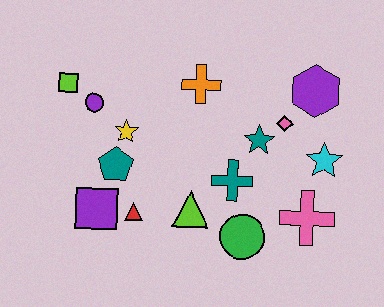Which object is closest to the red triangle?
The purple square is closest to the red triangle.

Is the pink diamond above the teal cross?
Yes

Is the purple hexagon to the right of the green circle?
Yes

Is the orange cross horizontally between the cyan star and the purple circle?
Yes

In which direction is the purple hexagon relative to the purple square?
The purple hexagon is to the right of the purple square.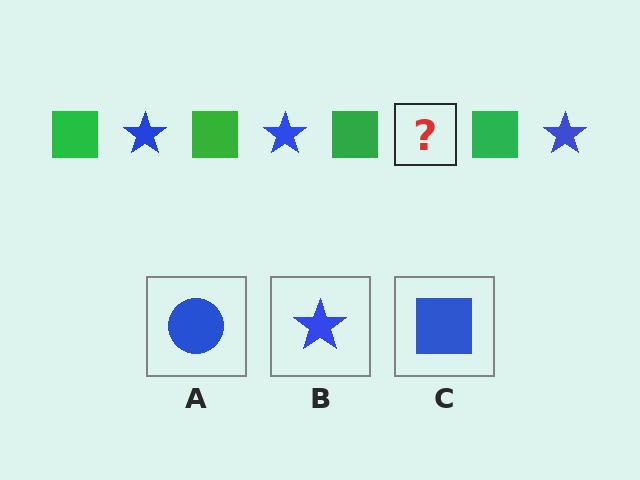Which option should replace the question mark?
Option B.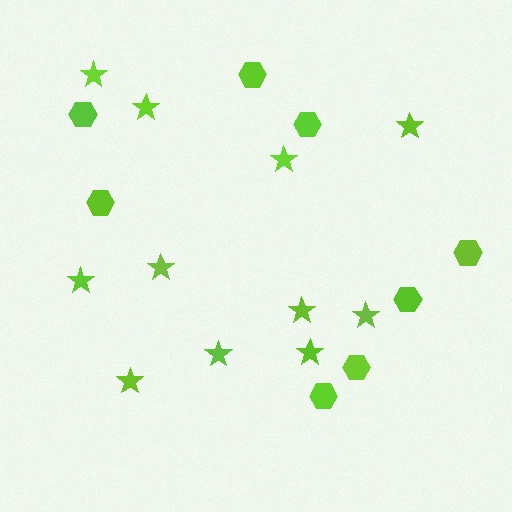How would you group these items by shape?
There are 2 groups: one group of stars (11) and one group of hexagons (8).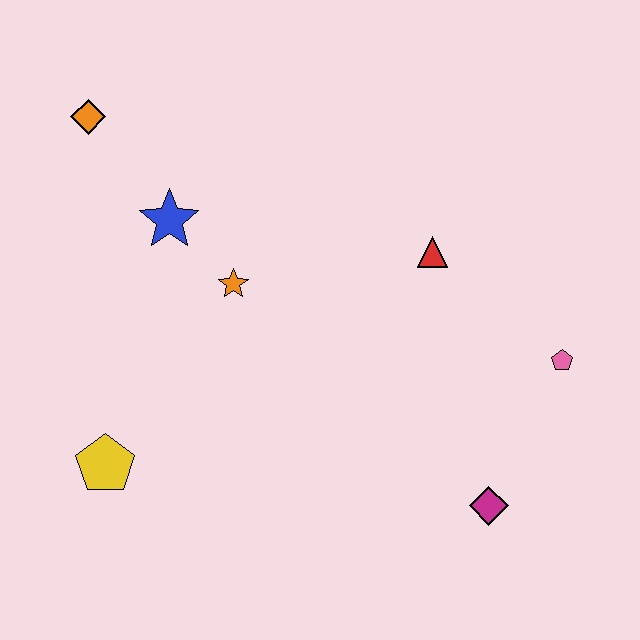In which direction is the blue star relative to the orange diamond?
The blue star is below the orange diamond.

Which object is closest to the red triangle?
The pink pentagon is closest to the red triangle.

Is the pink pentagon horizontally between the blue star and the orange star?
No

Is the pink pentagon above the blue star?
No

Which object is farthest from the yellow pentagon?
The pink pentagon is farthest from the yellow pentagon.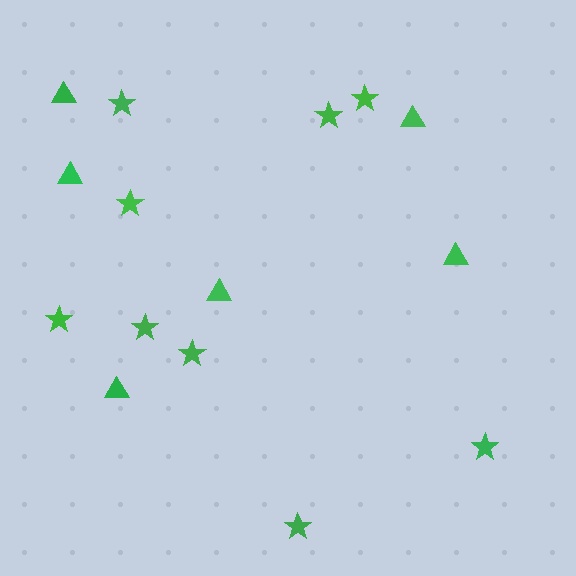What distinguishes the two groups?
There are 2 groups: one group of stars (9) and one group of triangles (6).